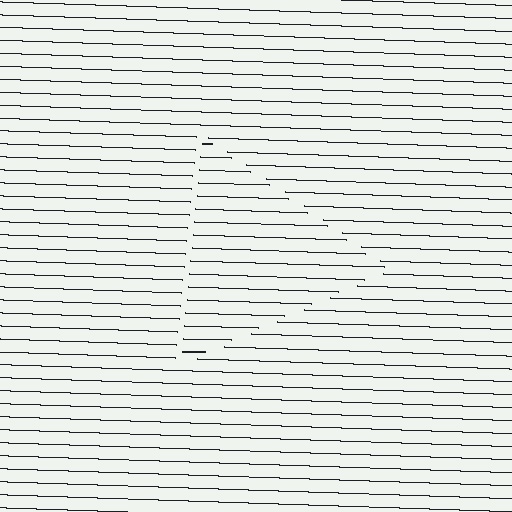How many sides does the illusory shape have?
3 sides — the line-ends trace a triangle.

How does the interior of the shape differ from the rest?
The interior of the shape contains the same grating, shifted by half a period — the contour is defined by the phase discontinuity where line-ends from the inner and outer gratings abut.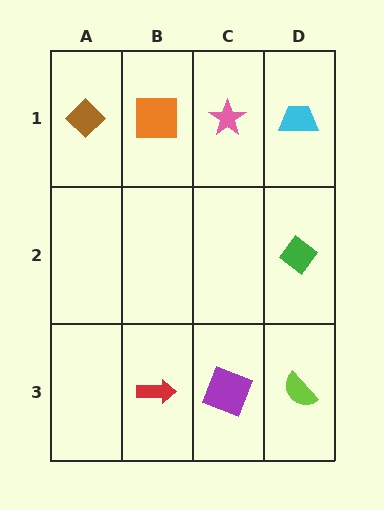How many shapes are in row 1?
4 shapes.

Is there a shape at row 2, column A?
No, that cell is empty.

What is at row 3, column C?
A purple square.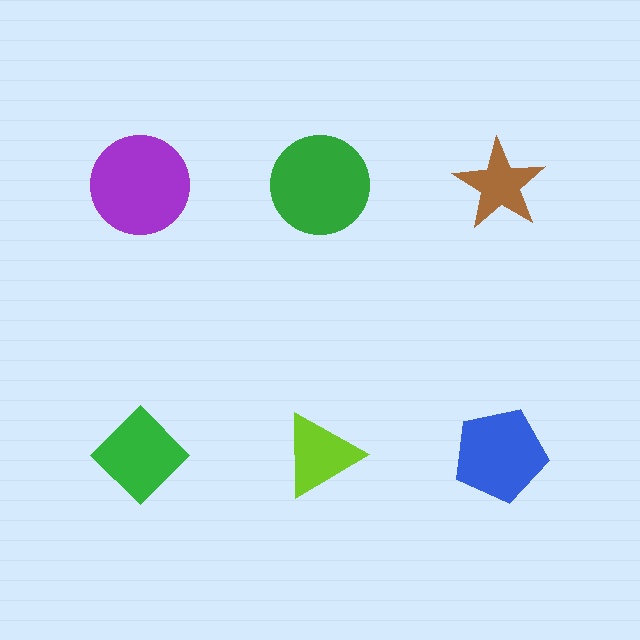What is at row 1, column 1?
A purple circle.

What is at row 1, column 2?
A green circle.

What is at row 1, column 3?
A brown star.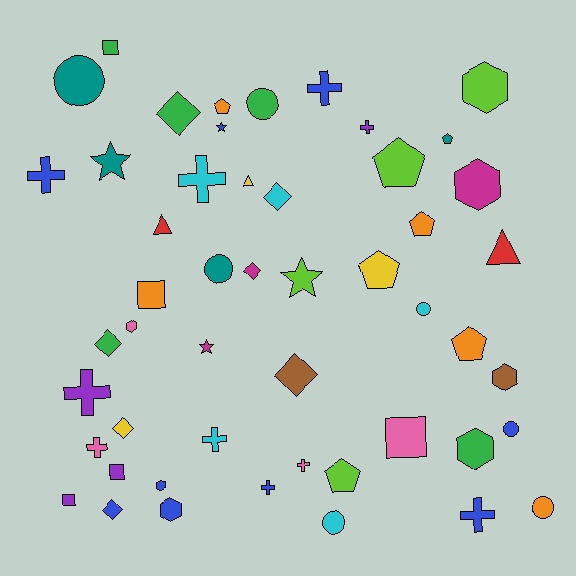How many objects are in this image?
There are 50 objects.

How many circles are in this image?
There are 7 circles.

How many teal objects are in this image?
There are 4 teal objects.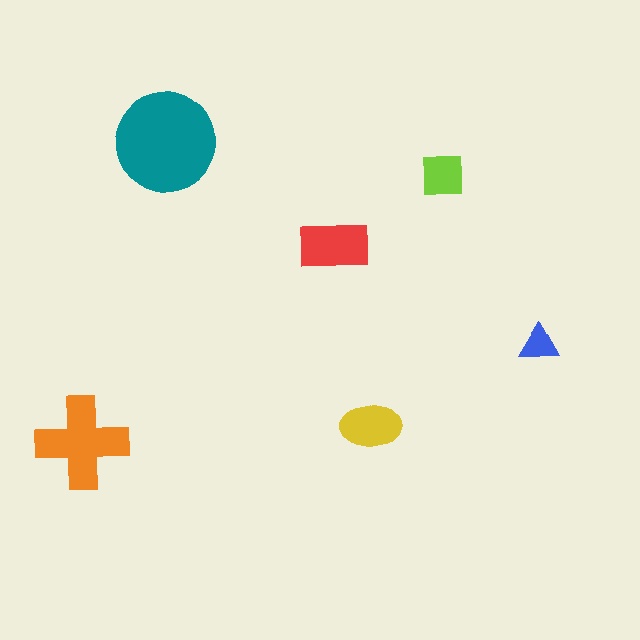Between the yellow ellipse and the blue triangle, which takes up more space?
The yellow ellipse.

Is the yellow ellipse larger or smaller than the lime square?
Larger.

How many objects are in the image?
There are 6 objects in the image.